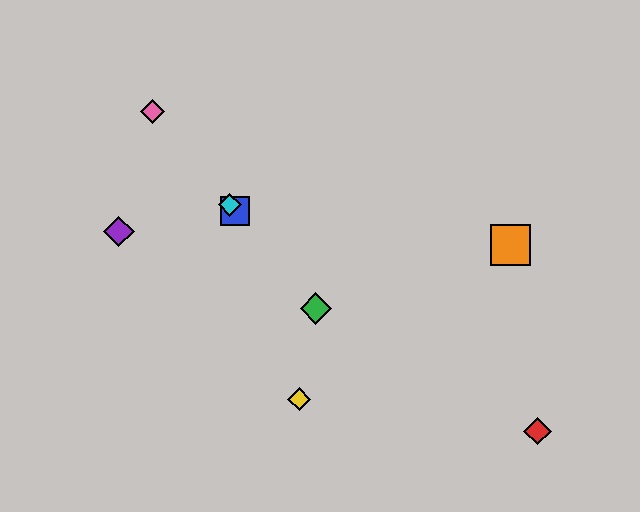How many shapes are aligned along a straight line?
4 shapes (the blue square, the green diamond, the cyan diamond, the pink diamond) are aligned along a straight line.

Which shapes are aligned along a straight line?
The blue square, the green diamond, the cyan diamond, the pink diamond are aligned along a straight line.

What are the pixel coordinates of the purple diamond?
The purple diamond is at (119, 231).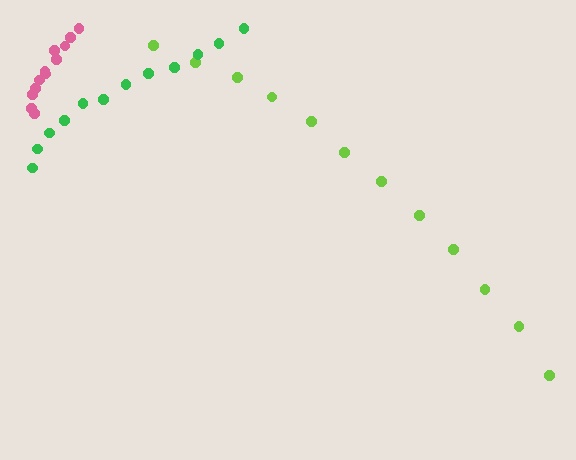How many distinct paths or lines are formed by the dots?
There are 3 distinct paths.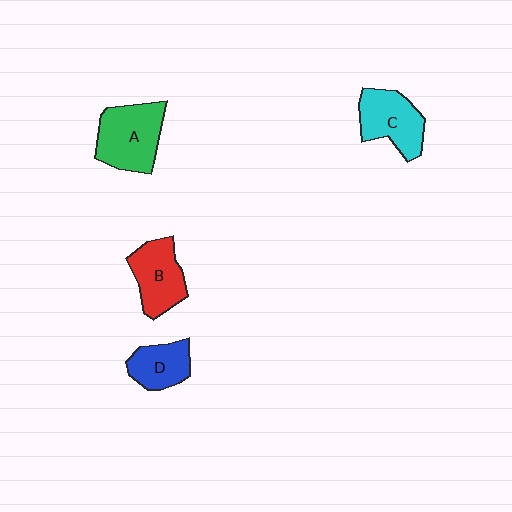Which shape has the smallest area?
Shape D (blue).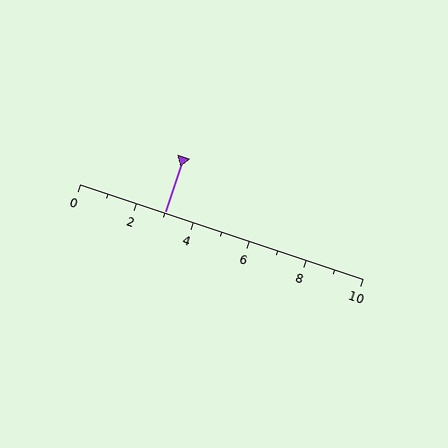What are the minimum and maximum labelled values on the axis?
The axis runs from 0 to 10.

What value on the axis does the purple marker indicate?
The marker indicates approximately 3.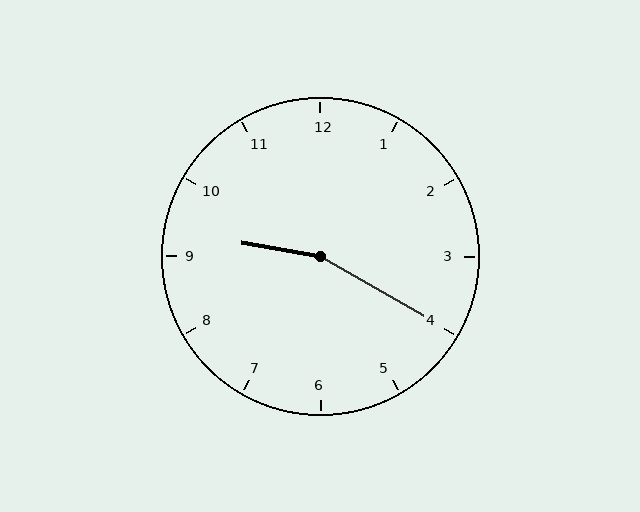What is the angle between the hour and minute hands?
Approximately 160 degrees.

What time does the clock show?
9:20.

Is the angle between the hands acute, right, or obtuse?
It is obtuse.